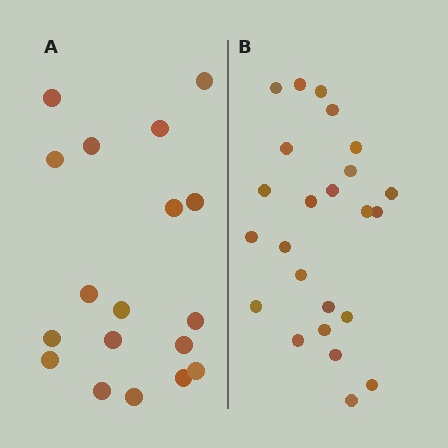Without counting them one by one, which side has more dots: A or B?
Region B (the right region) has more dots.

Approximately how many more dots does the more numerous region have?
Region B has about 6 more dots than region A.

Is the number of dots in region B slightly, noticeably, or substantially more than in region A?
Region B has noticeably more, but not dramatically so. The ratio is roughly 1.3 to 1.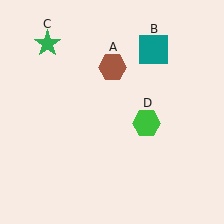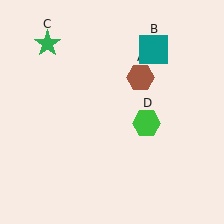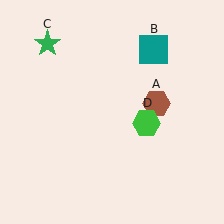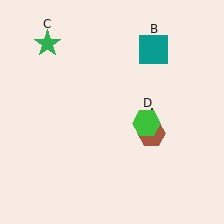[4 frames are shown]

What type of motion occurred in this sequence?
The brown hexagon (object A) rotated clockwise around the center of the scene.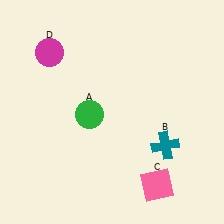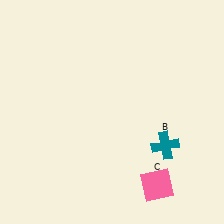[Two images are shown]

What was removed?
The magenta circle (D), the green circle (A) were removed in Image 2.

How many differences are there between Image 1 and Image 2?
There are 2 differences between the two images.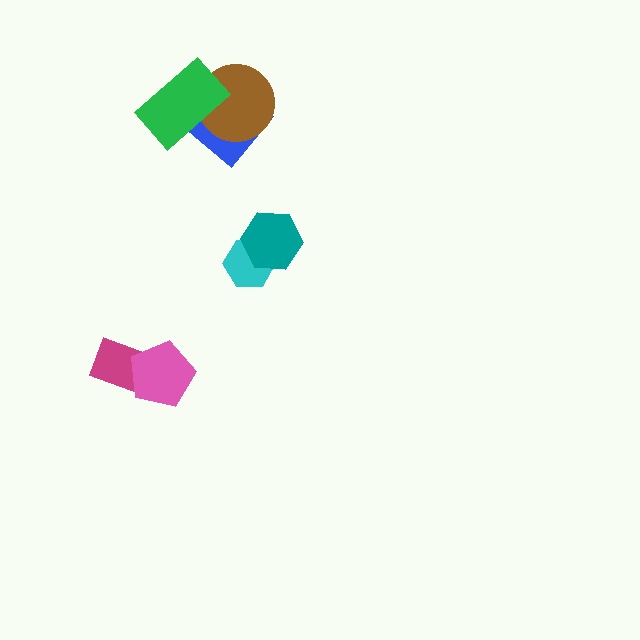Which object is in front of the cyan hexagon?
The teal hexagon is in front of the cyan hexagon.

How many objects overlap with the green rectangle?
2 objects overlap with the green rectangle.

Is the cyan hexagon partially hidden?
Yes, it is partially covered by another shape.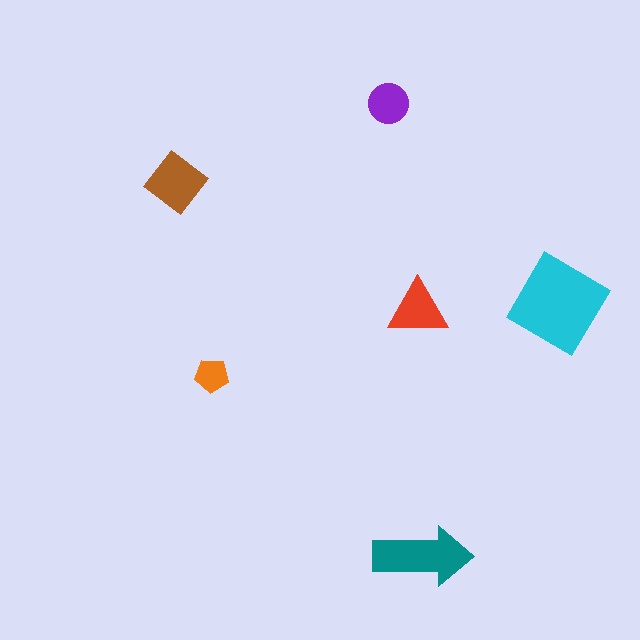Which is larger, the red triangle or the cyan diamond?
The cyan diamond.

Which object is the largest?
The cyan diamond.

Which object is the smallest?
The orange pentagon.